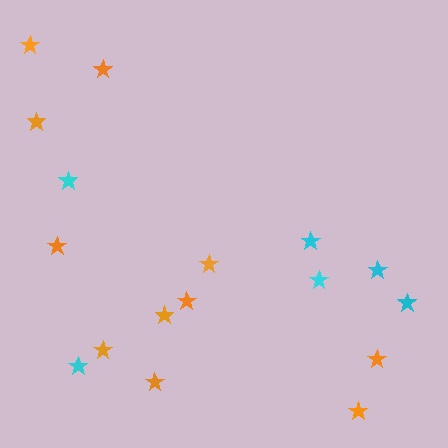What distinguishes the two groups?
There are 2 groups: one group of cyan stars (6) and one group of orange stars (11).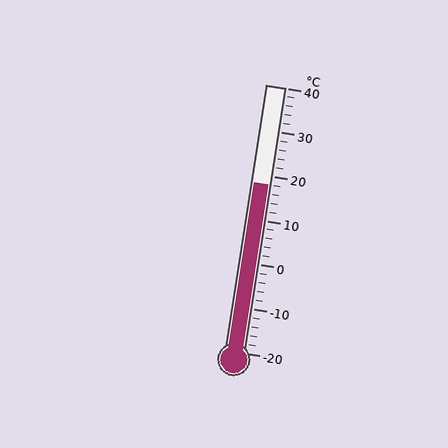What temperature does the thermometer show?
The thermometer shows approximately 18°C.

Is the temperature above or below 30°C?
The temperature is below 30°C.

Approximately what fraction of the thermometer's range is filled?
The thermometer is filled to approximately 65% of its range.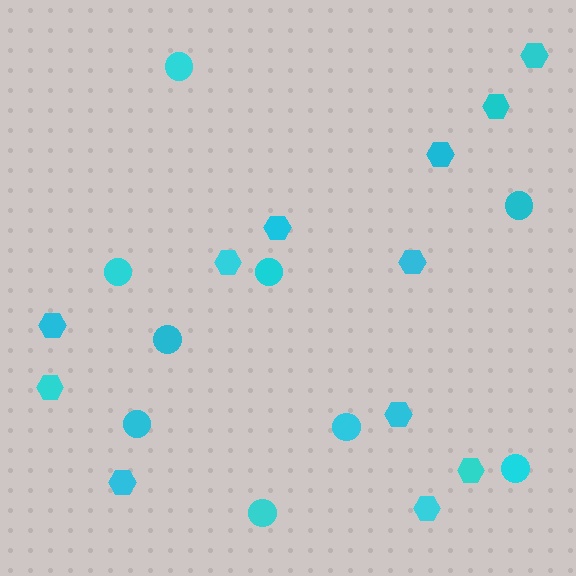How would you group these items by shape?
There are 2 groups: one group of hexagons (12) and one group of circles (9).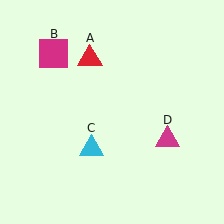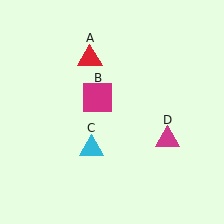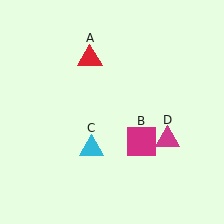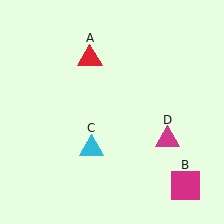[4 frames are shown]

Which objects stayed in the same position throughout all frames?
Red triangle (object A) and cyan triangle (object C) and magenta triangle (object D) remained stationary.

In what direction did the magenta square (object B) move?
The magenta square (object B) moved down and to the right.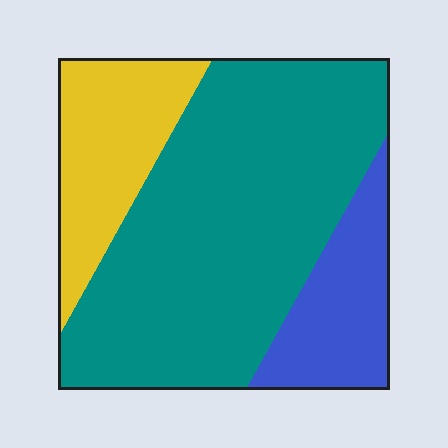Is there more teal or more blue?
Teal.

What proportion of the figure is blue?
Blue takes up about one sixth (1/6) of the figure.